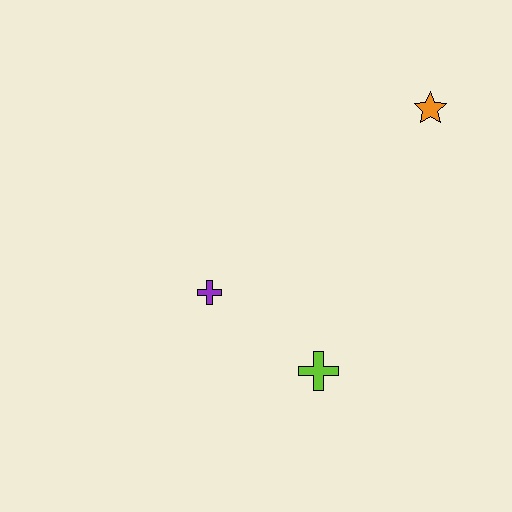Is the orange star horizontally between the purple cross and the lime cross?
No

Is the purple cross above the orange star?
No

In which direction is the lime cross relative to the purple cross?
The lime cross is to the right of the purple cross.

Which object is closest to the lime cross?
The purple cross is closest to the lime cross.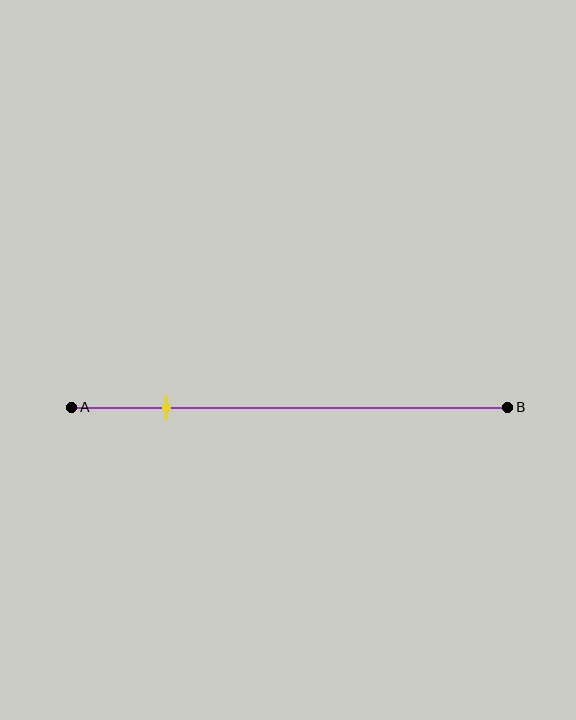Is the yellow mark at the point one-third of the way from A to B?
No, the mark is at about 20% from A, not at the 33% one-third point.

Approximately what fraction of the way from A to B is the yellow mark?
The yellow mark is approximately 20% of the way from A to B.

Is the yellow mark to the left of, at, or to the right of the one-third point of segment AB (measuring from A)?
The yellow mark is to the left of the one-third point of segment AB.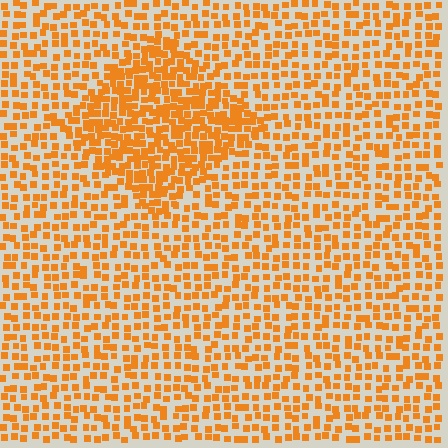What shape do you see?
I see a diamond.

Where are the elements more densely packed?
The elements are more densely packed inside the diamond boundary.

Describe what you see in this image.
The image contains small orange elements arranged at two different densities. A diamond-shaped region is visible where the elements are more densely packed than the surrounding area.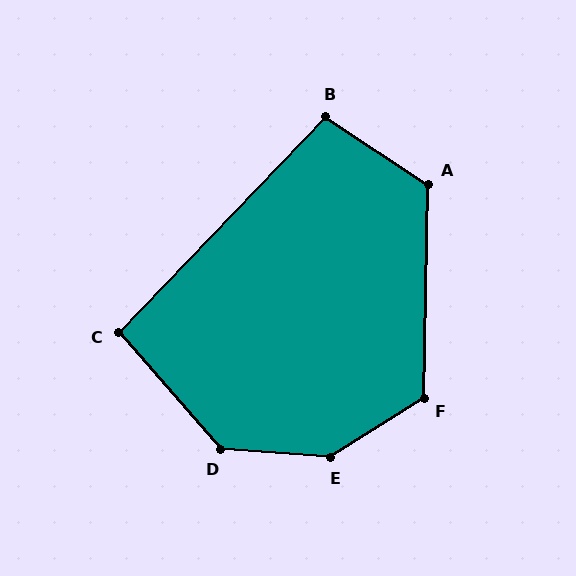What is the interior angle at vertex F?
Approximately 124 degrees (obtuse).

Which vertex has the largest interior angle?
E, at approximately 143 degrees.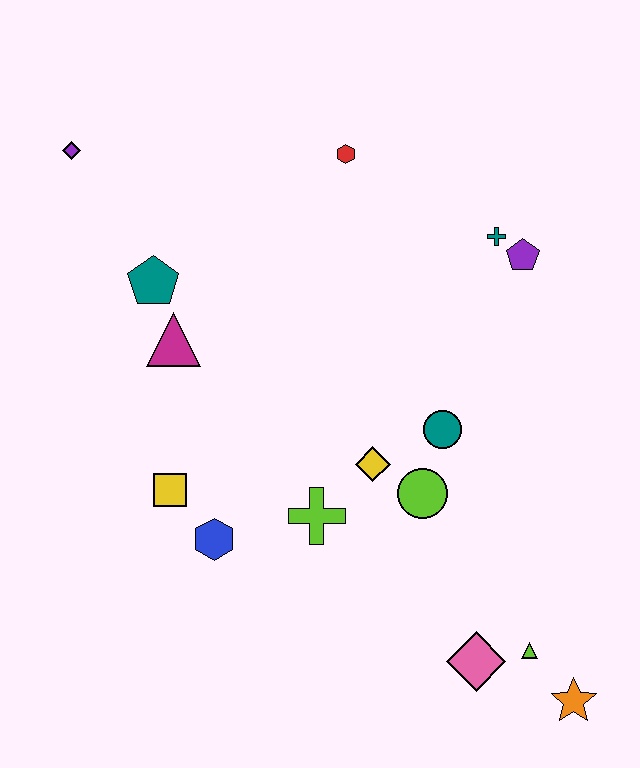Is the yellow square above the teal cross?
No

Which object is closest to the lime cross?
The yellow diamond is closest to the lime cross.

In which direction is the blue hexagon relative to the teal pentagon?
The blue hexagon is below the teal pentagon.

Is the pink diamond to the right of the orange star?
No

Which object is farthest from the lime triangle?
The purple diamond is farthest from the lime triangle.